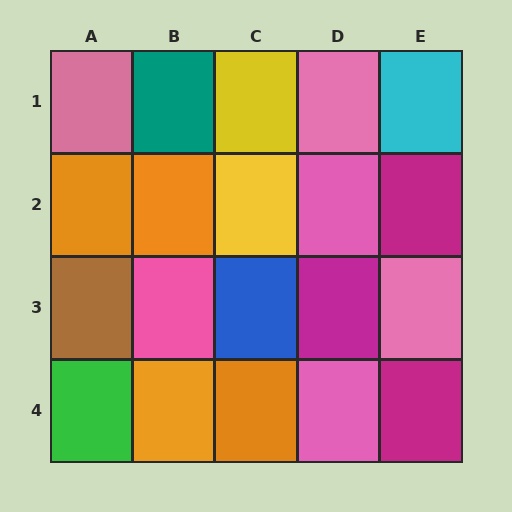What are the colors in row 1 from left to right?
Pink, teal, yellow, pink, cyan.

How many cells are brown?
1 cell is brown.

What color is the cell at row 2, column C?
Yellow.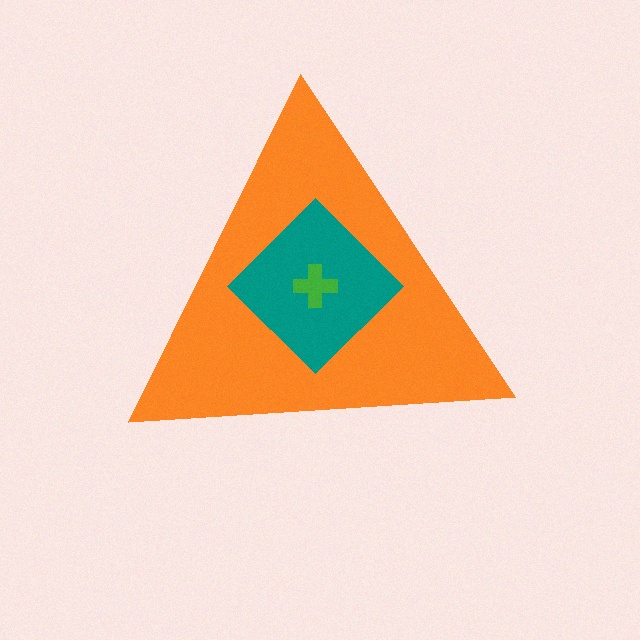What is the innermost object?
The green cross.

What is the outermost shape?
The orange triangle.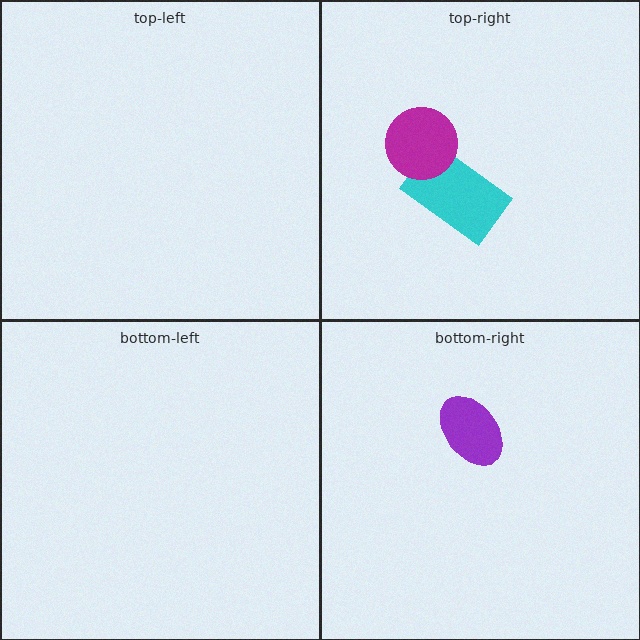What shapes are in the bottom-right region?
The purple ellipse.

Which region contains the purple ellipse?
The bottom-right region.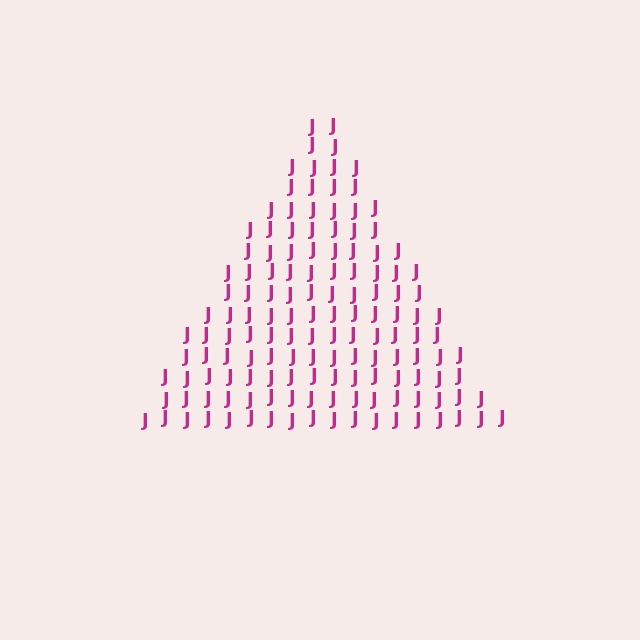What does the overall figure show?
The overall figure shows a triangle.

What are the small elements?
The small elements are letter J's.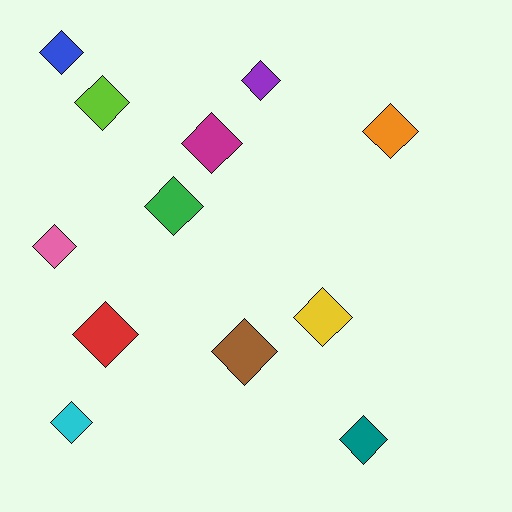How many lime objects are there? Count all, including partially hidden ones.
There is 1 lime object.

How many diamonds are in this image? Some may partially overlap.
There are 12 diamonds.